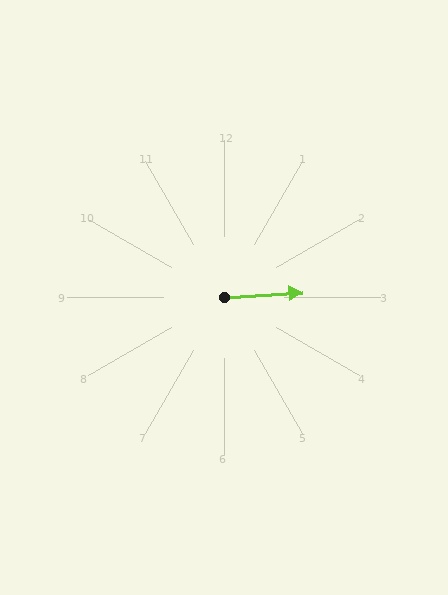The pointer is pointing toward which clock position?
Roughly 3 o'clock.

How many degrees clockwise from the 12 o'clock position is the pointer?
Approximately 86 degrees.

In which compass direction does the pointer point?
East.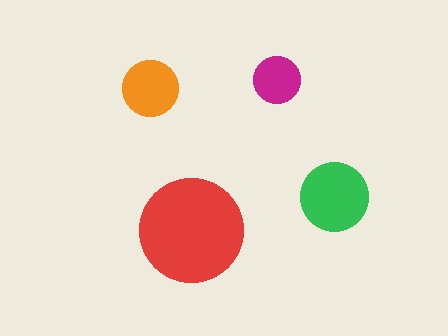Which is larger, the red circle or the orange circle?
The red one.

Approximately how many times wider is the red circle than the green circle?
About 1.5 times wider.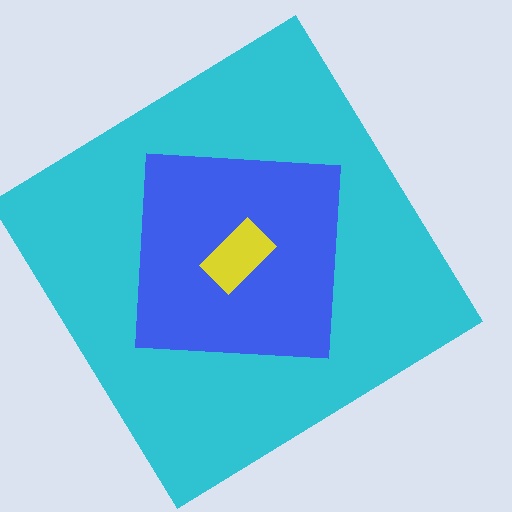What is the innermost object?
The yellow rectangle.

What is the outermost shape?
The cyan diamond.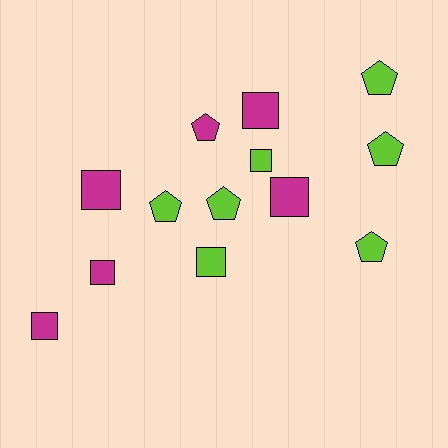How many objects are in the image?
There are 13 objects.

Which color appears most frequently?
Lime, with 7 objects.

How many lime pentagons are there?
There are 5 lime pentagons.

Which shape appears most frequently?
Square, with 7 objects.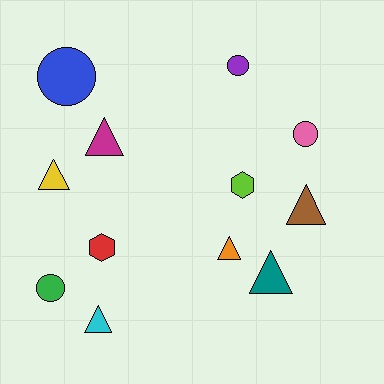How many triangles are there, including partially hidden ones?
There are 6 triangles.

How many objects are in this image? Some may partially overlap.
There are 12 objects.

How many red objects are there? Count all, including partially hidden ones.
There is 1 red object.